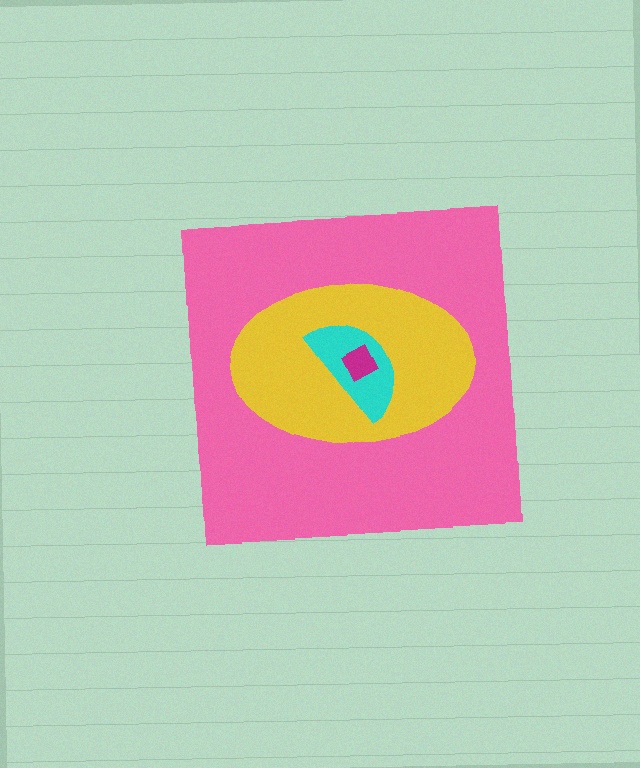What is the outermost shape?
The pink square.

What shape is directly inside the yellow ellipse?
The cyan semicircle.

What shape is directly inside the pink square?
The yellow ellipse.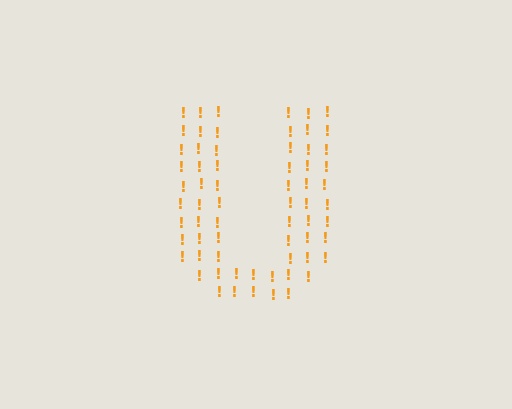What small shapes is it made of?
It is made of small exclamation marks.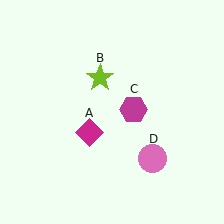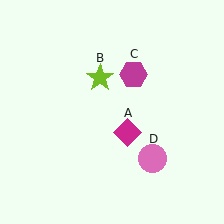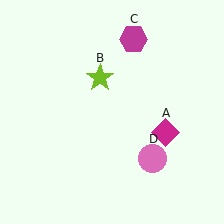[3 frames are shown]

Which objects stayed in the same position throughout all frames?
Lime star (object B) and pink circle (object D) remained stationary.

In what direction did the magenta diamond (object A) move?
The magenta diamond (object A) moved right.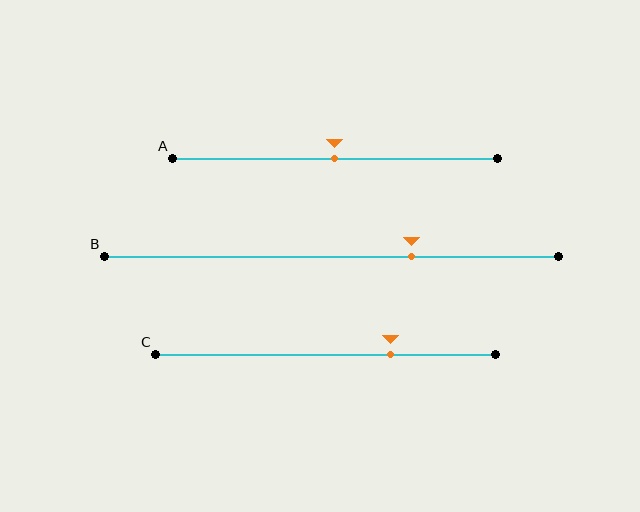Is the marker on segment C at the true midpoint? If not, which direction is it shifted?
No, the marker on segment C is shifted to the right by about 19% of the segment length.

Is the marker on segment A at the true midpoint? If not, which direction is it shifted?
Yes, the marker on segment A is at the true midpoint.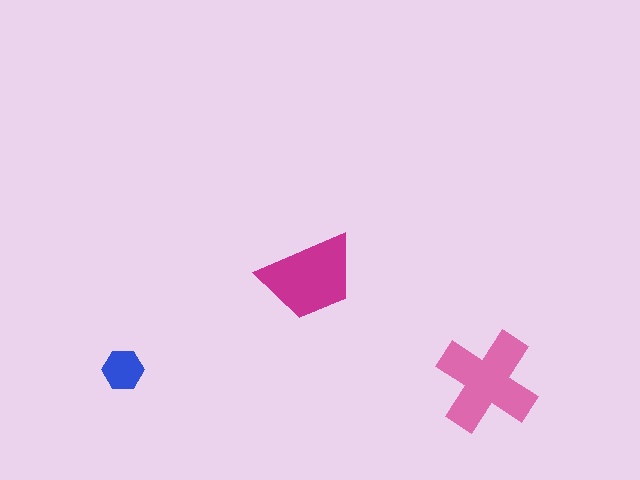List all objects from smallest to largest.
The blue hexagon, the magenta trapezoid, the pink cross.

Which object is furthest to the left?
The blue hexagon is leftmost.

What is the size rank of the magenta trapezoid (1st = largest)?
2nd.